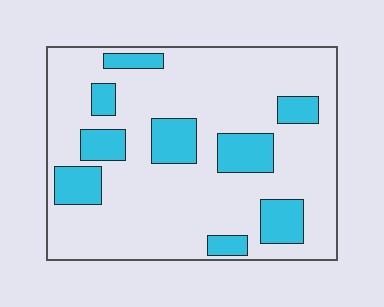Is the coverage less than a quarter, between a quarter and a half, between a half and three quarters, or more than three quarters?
Less than a quarter.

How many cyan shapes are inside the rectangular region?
9.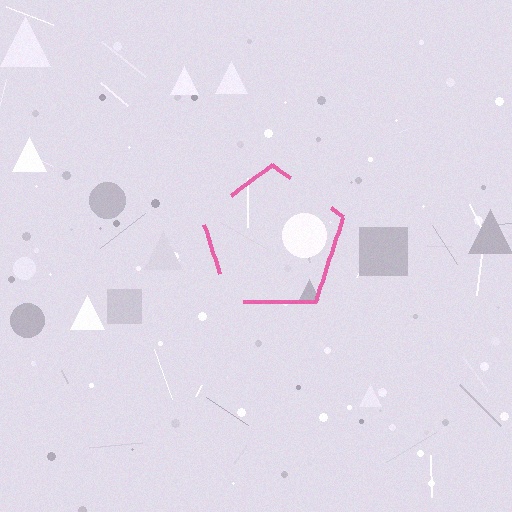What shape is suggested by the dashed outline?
The dashed outline suggests a pentagon.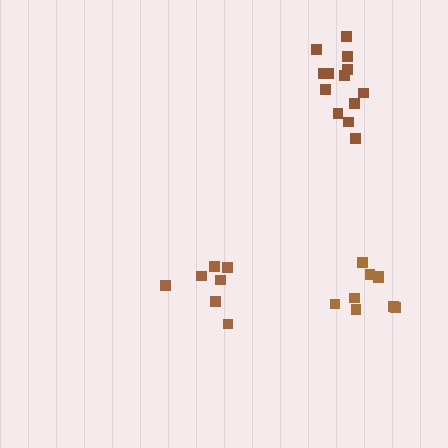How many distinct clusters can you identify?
There are 3 distinct clusters.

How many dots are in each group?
Group 1: 7 dots, Group 2: 13 dots, Group 3: 9 dots (29 total).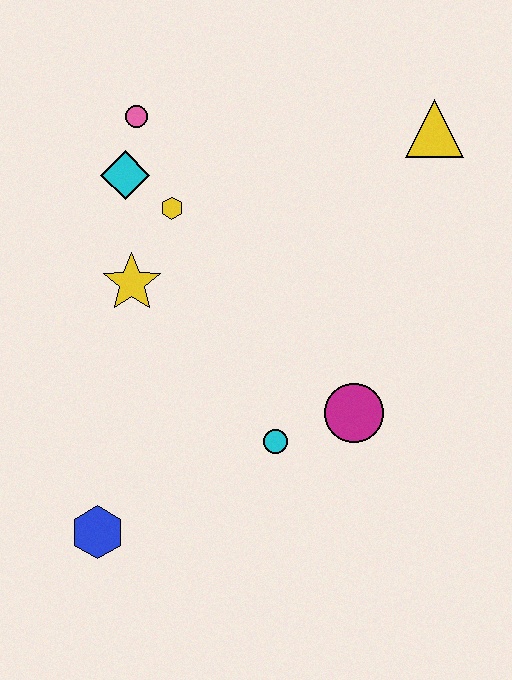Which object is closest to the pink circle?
The cyan diamond is closest to the pink circle.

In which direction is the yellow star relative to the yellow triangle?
The yellow star is to the left of the yellow triangle.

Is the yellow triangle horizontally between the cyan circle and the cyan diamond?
No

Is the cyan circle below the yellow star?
Yes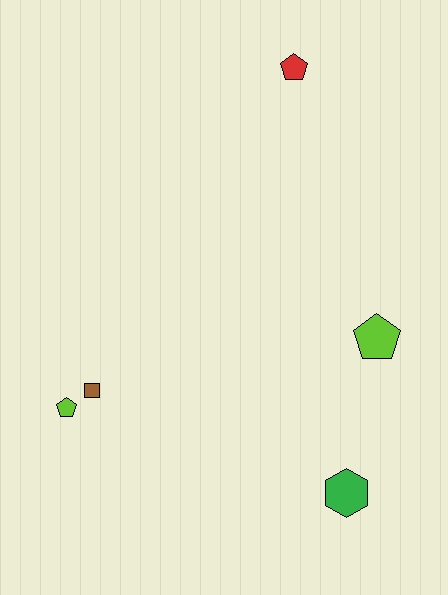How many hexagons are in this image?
There is 1 hexagon.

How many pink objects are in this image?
There are no pink objects.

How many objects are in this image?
There are 5 objects.